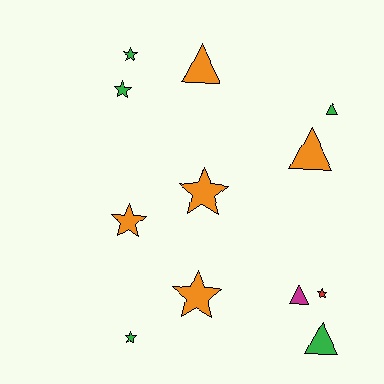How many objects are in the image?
There are 12 objects.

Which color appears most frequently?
Orange, with 5 objects.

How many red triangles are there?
There are no red triangles.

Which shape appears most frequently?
Star, with 7 objects.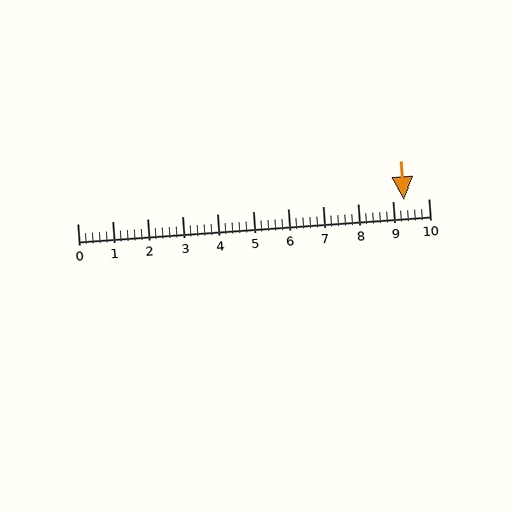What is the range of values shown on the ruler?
The ruler shows values from 0 to 10.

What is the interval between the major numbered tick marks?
The major tick marks are spaced 1 units apart.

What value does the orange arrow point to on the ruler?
The orange arrow points to approximately 9.3.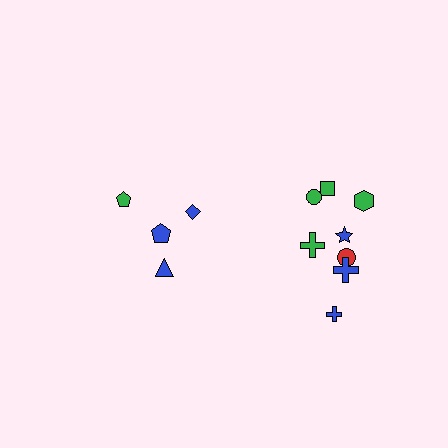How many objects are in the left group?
There are 4 objects.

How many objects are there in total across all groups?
There are 12 objects.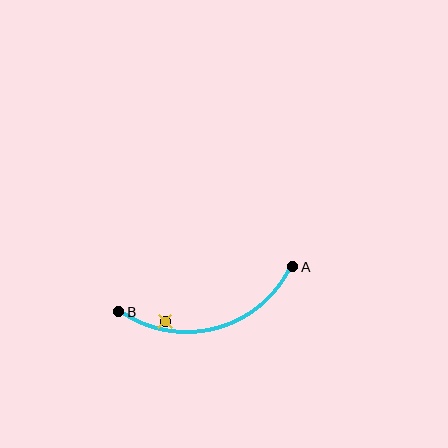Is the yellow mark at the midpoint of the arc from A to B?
No — the yellow mark does not lie on the arc at all. It sits slightly inside the curve.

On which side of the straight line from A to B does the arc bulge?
The arc bulges below the straight line connecting A and B.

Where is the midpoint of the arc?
The arc midpoint is the point on the curve farthest from the straight line joining A and B. It sits below that line.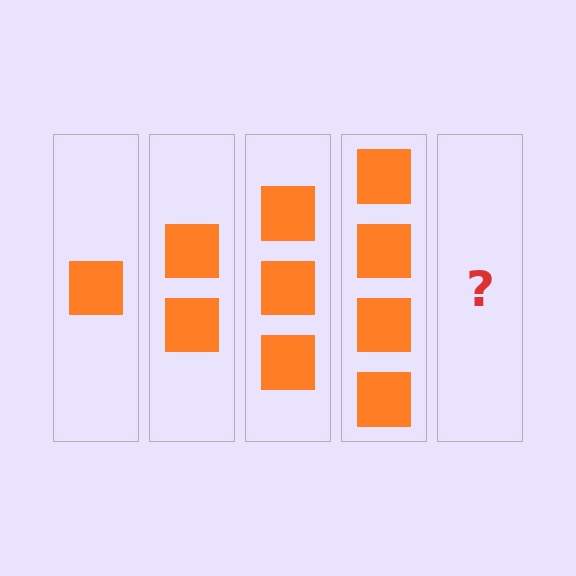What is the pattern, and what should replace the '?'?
The pattern is that each step adds one more square. The '?' should be 5 squares.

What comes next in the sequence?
The next element should be 5 squares.